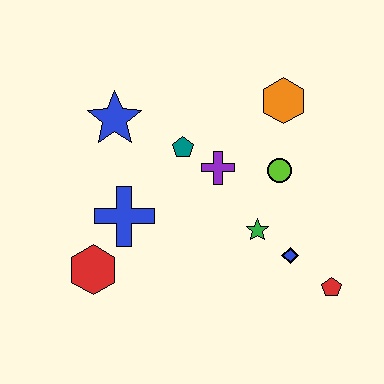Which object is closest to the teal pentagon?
The purple cross is closest to the teal pentagon.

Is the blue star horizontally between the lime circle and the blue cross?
No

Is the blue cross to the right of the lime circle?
No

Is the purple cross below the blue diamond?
No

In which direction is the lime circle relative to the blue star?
The lime circle is to the right of the blue star.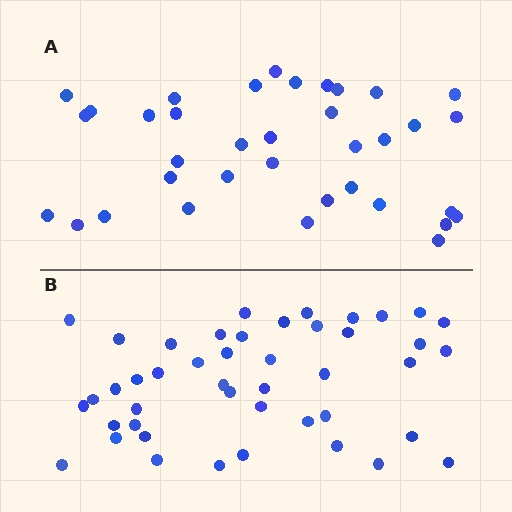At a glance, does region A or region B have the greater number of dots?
Region B (the bottom region) has more dots.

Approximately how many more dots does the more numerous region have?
Region B has roughly 8 or so more dots than region A.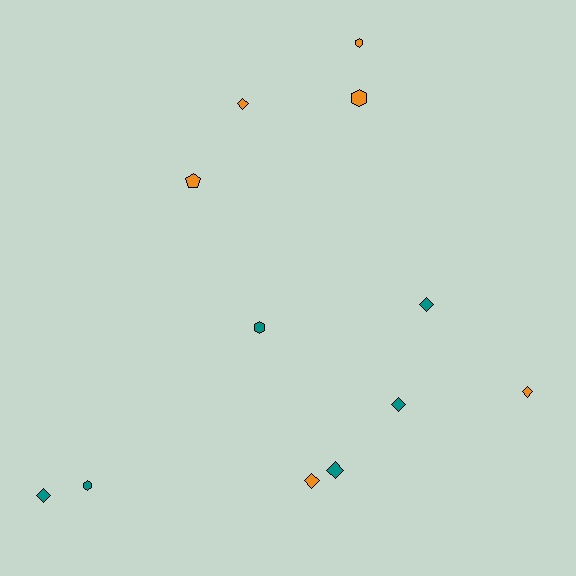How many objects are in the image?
There are 12 objects.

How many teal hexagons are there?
There are 2 teal hexagons.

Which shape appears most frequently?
Diamond, with 7 objects.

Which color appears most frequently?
Orange, with 6 objects.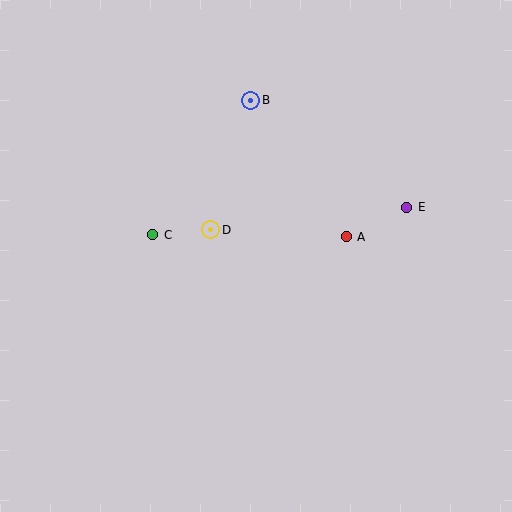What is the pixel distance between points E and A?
The distance between E and A is 67 pixels.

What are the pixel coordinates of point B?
Point B is at (251, 100).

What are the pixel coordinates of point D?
Point D is at (211, 230).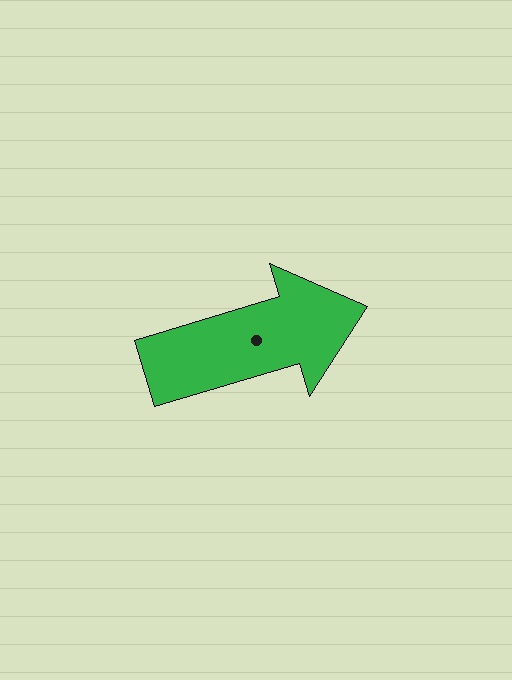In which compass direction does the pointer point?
East.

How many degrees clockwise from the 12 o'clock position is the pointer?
Approximately 73 degrees.